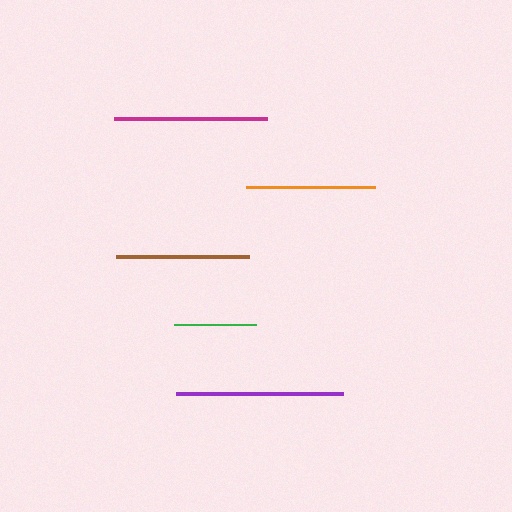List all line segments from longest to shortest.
From longest to shortest: purple, magenta, brown, orange, green.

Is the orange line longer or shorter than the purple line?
The purple line is longer than the orange line.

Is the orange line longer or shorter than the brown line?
The brown line is longer than the orange line.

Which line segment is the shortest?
The green line is the shortest at approximately 83 pixels.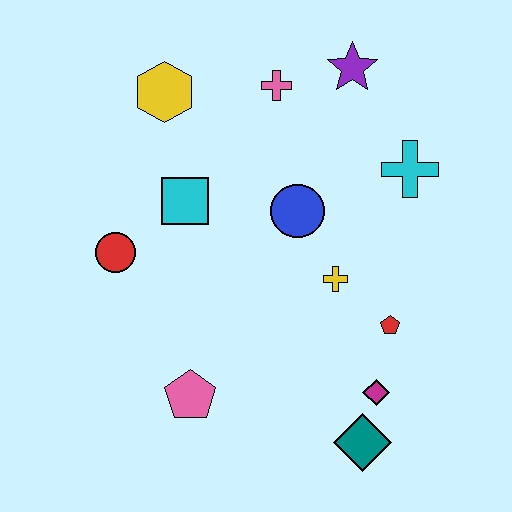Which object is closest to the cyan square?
The red circle is closest to the cyan square.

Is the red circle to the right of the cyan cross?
No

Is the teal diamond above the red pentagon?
No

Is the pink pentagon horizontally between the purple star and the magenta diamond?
No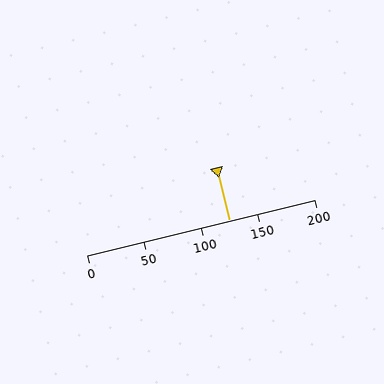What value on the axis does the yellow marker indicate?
The marker indicates approximately 125.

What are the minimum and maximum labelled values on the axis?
The axis runs from 0 to 200.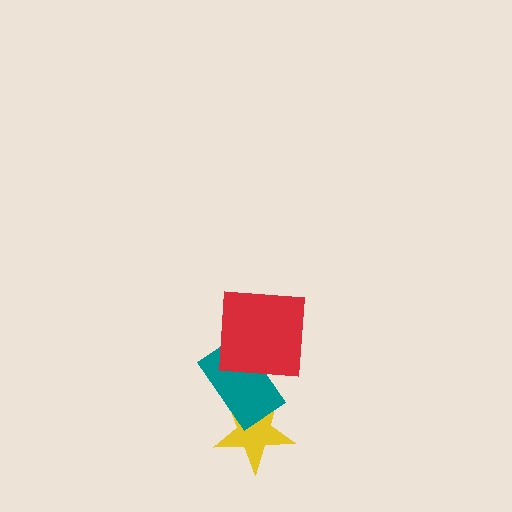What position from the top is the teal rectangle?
The teal rectangle is 2nd from the top.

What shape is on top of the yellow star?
The teal rectangle is on top of the yellow star.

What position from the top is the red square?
The red square is 1st from the top.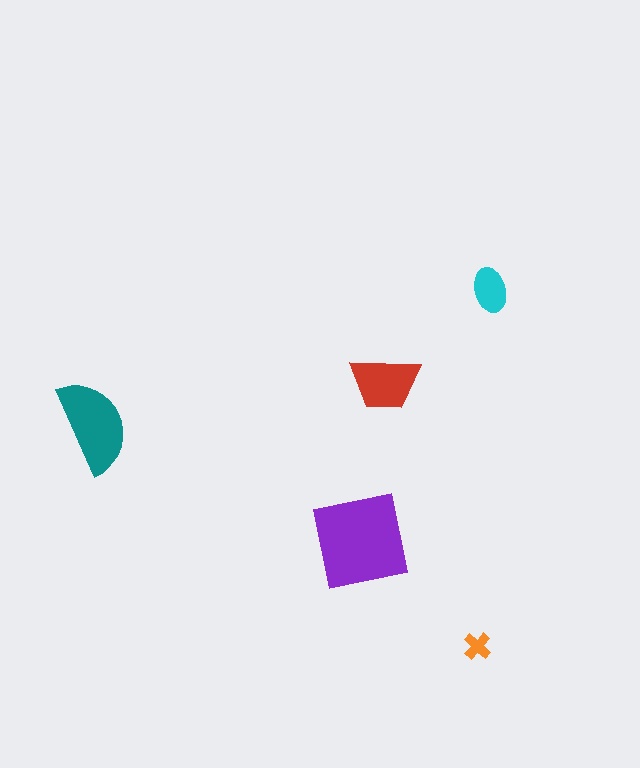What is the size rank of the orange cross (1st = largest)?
5th.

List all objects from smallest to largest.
The orange cross, the cyan ellipse, the red trapezoid, the teal semicircle, the purple square.